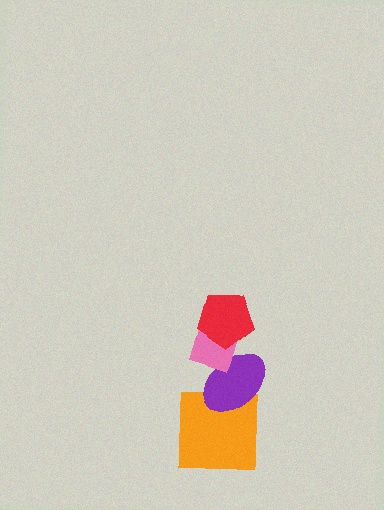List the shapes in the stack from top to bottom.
From top to bottom: the red pentagon, the pink rectangle, the purple ellipse, the orange square.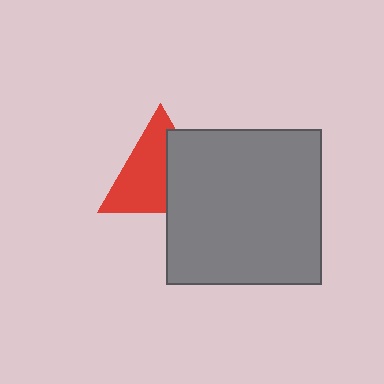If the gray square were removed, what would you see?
You would see the complete red triangle.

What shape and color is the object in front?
The object in front is a gray square.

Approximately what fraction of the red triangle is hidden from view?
Roughly 41% of the red triangle is hidden behind the gray square.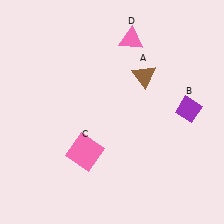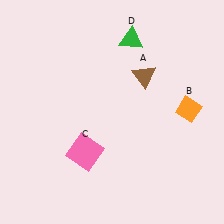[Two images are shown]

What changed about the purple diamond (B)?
In Image 1, B is purple. In Image 2, it changed to orange.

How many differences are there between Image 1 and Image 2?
There are 2 differences between the two images.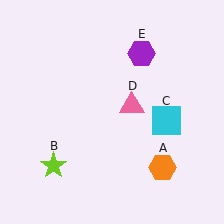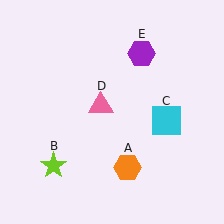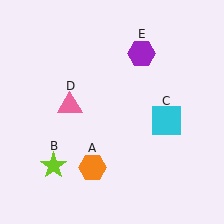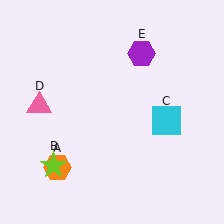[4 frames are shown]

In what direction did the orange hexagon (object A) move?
The orange hexagon (object A) moved left.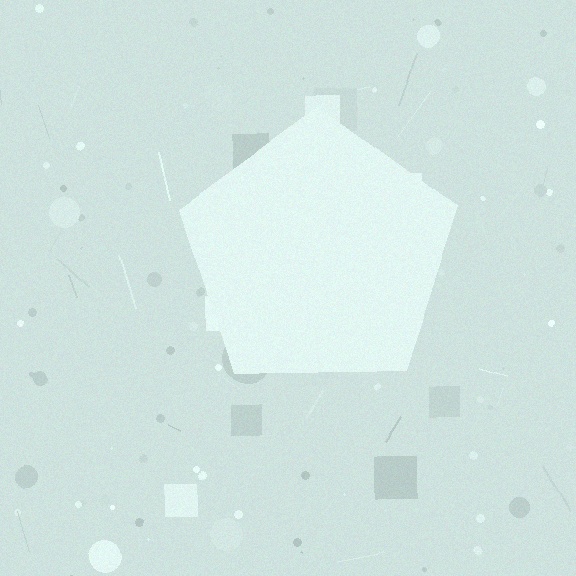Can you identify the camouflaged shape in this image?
The camouflaged shape is a pentagon.